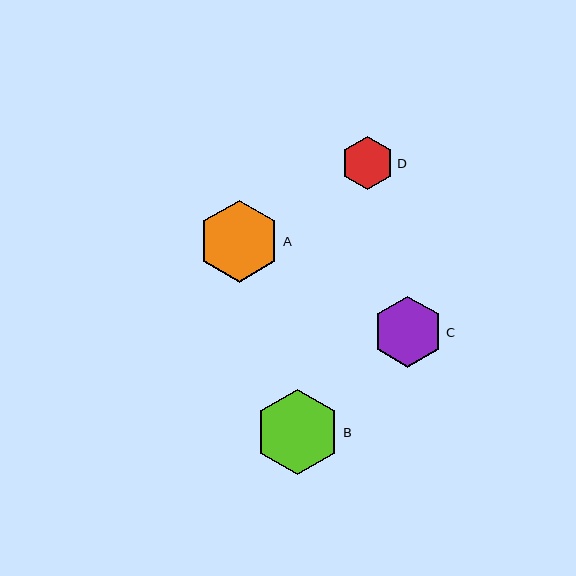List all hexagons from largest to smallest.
From largest to smallest: B, A, C, D.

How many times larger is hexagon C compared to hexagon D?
Hexagon C is approximately 1.3 times the size of hexagon D.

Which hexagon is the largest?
Hexagon B is the largest with a size of approximately 85 pixels.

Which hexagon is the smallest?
Hexagon D is the smallest with a size of approximately 53 pixels.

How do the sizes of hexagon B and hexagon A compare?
Hexagon B and hexagon A are approximately the same size.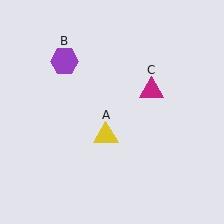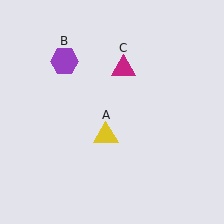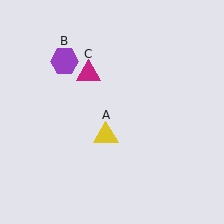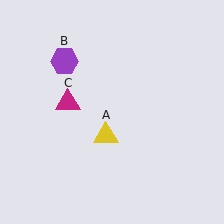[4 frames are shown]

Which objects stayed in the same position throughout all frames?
Yellow triangle (object A) and purple hexagon (object B) remained stationary.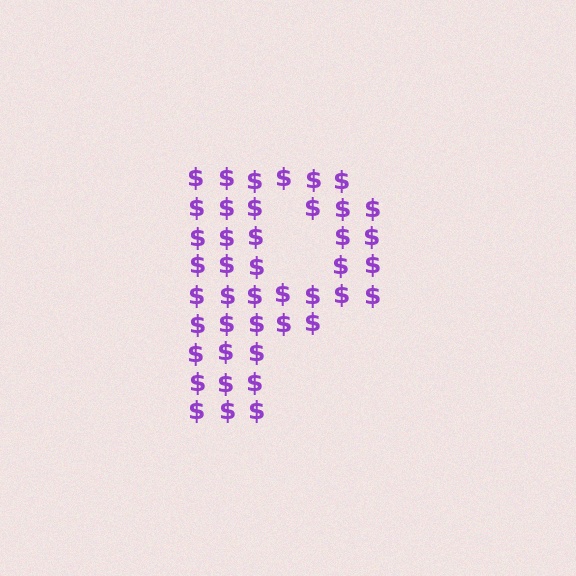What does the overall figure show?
The overall figure shows the letter P.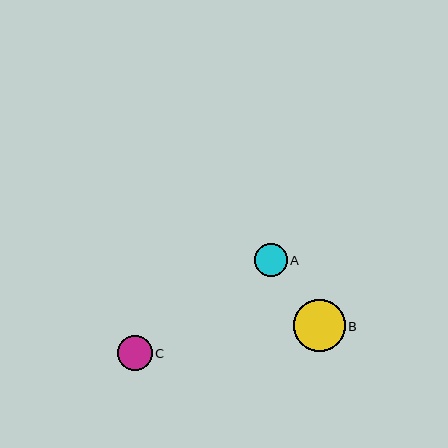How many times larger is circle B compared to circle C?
Circle B is approximately 1.5 times the size of circle C.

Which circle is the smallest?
Circle A is the smallest with a size of approximately 33 pixels.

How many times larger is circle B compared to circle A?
Circle B is approximately 1.6 times the size of circle A.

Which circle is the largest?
Circle B is the largest with a size of approximately 52 pixels.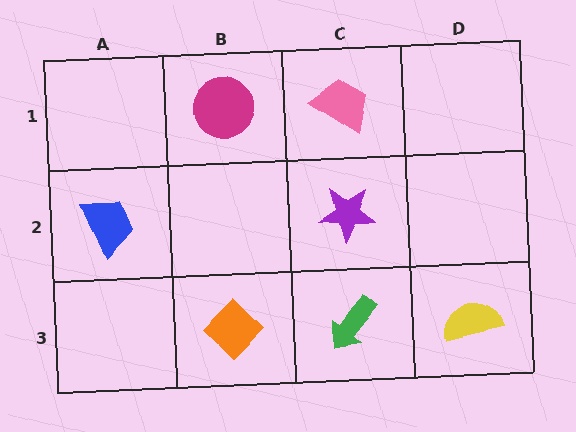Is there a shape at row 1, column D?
No, that cell is empty.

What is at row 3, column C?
A green arrow.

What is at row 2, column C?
A purple star.